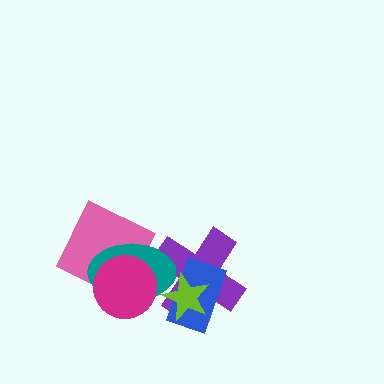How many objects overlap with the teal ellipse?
5 objects overlap with the teal ellipse.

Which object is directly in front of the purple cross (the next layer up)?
The teal ellipse is directly in front of the purple cross.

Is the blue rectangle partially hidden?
Yes, it is partially covered by another shape.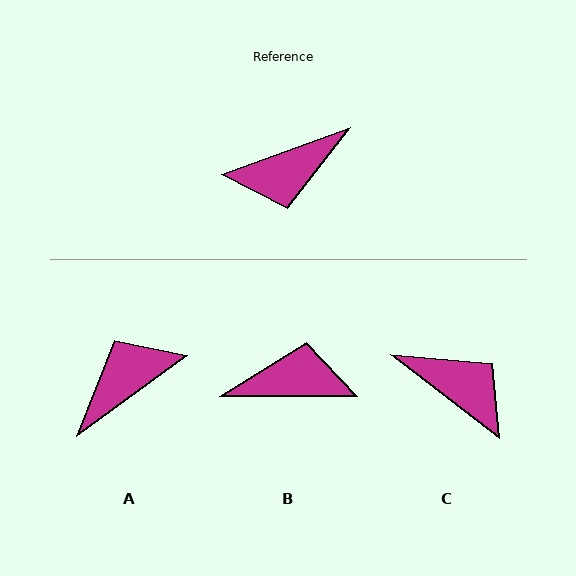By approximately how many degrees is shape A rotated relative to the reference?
Approximately 164 degrees clockwise.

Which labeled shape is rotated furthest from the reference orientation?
A, about 164 degrees away.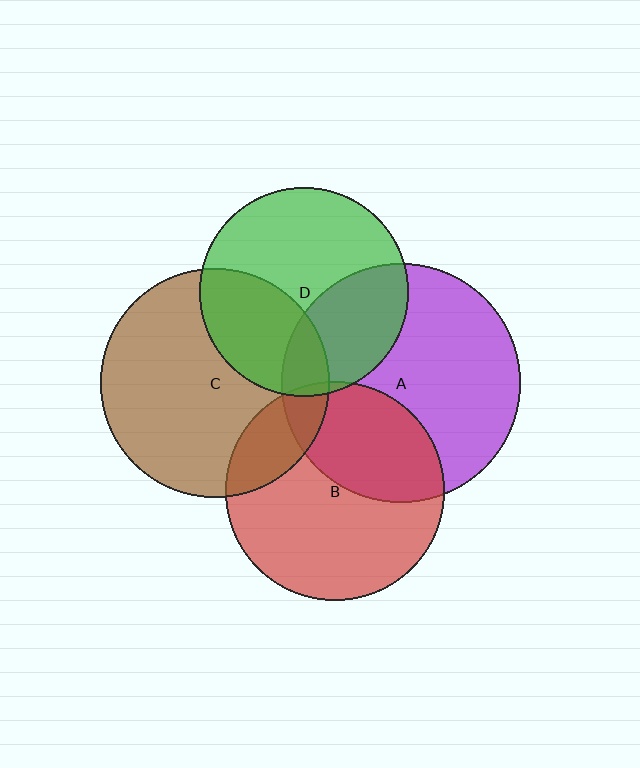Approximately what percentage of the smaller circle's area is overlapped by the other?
Approximately 35%.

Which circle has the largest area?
Circle A (purple).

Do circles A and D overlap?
Yes.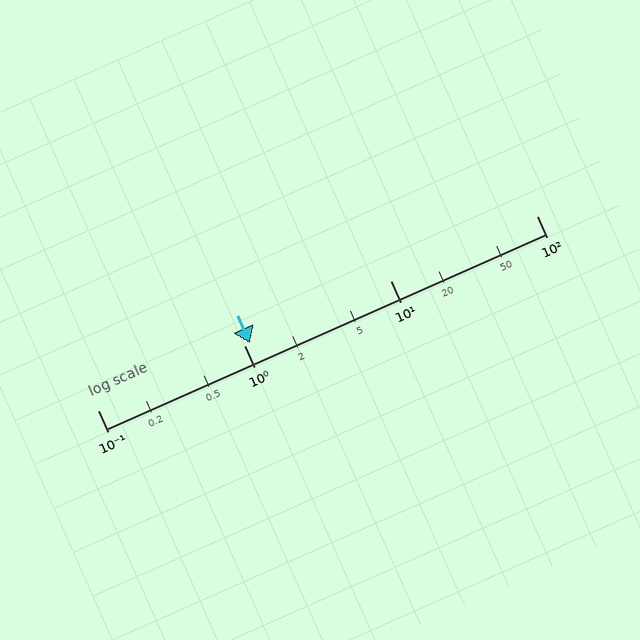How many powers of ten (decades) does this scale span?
The scale spans 3 decades, from 0.1 to 100.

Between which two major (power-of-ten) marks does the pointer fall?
The pointer is between 1 and 10.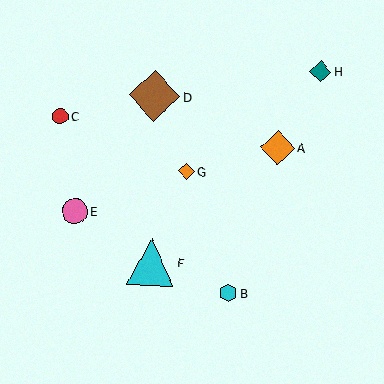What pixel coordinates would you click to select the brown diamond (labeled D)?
Click at (155, 96) to select the brown diamond D.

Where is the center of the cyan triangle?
The center of the cyan triangle is at (151, 262).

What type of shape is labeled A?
Shape A is an orange diamond.